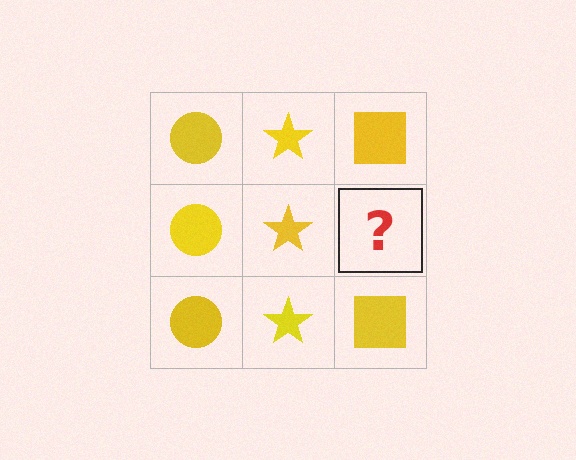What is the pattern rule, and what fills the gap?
The rule is that each column has a consistent shape. The gap should be filled with a yellow square.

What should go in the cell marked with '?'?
The missing cell should contain a yellow square.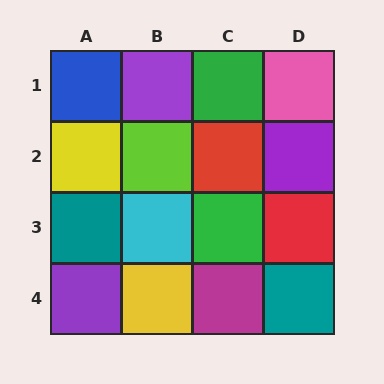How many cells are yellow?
2 cells are yellow.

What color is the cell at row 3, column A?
Teal.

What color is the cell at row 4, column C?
Magenta.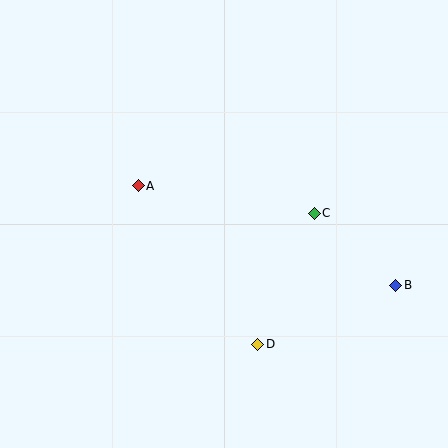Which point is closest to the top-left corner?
Point A is closest to the top-left corner.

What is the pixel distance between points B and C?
The distance between B and C is 109 pixels.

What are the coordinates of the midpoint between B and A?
The midpoint between B and A is at (267, 236).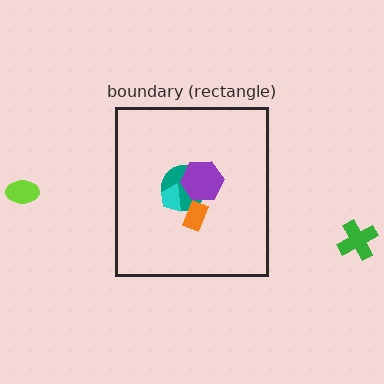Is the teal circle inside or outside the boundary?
Inside.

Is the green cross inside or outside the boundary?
Outside.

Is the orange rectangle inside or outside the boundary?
Inside.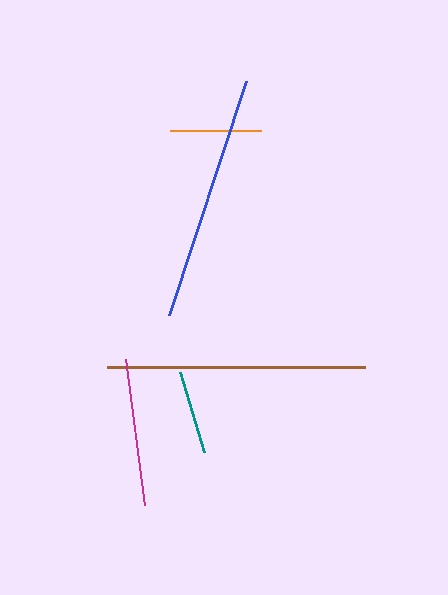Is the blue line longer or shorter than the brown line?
The brown line is longer than the blue line.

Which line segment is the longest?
The brown line is the longest at approximately 258 pixels.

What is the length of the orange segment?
The orange segment is approximately 91 pixels long.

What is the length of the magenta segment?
The magenta segment is approximately 147 pixels long.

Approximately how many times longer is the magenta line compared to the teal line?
The magenta line is approximately 1.8 times the length of the teal line.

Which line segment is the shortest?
The teal line is the shortest at approximately 84 pixels.